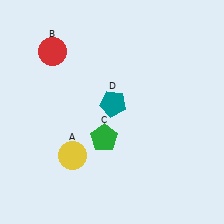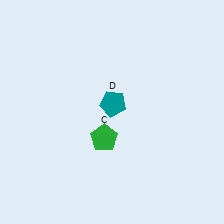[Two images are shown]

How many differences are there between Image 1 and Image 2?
There are 2 differences between the two images.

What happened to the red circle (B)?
The red circle (B) was removed in Image 2. It was in the top-left area of Image 1.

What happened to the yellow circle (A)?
The yellow circle (A) was removed in Image 2. It was in the bottom-left area of Image 1.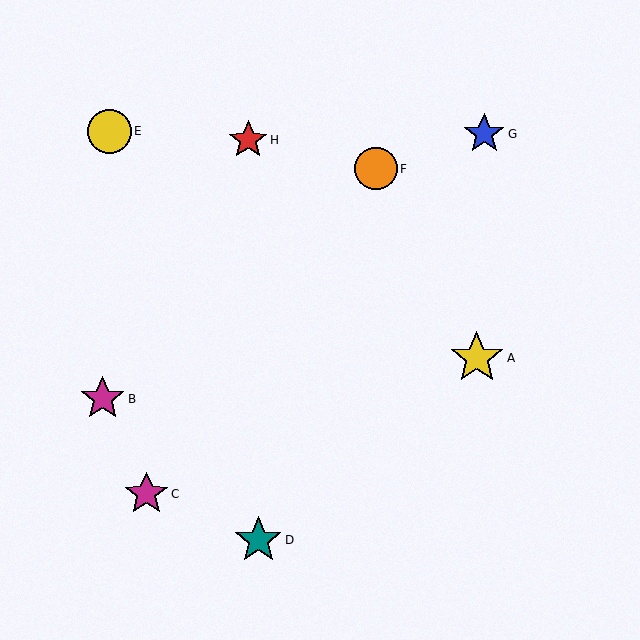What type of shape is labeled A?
Shape A is a yellow star.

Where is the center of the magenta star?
The center of the magenta star is at (103, 399).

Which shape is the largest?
The yellow star (labeled A) is the largest.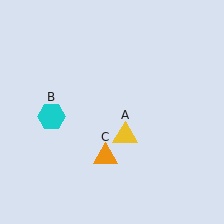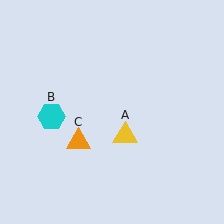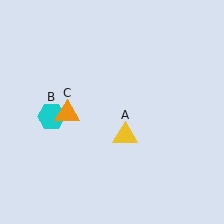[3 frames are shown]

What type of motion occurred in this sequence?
The orange triangle (object C) rotated clockwise around the center of the scene.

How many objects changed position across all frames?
1 object changed position: orange triangle (object C).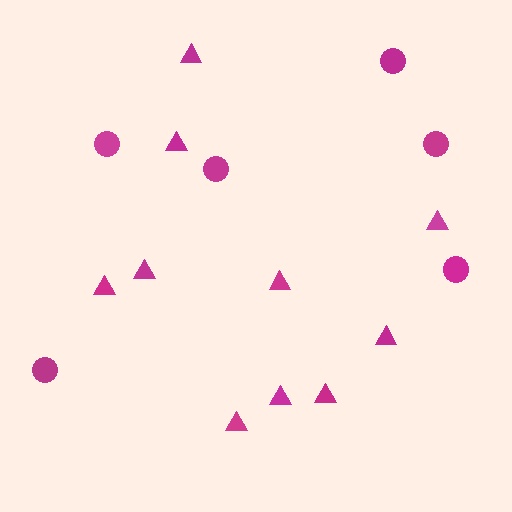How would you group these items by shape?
There are 2 groups: one group of circles (6) and one group of triangles (10).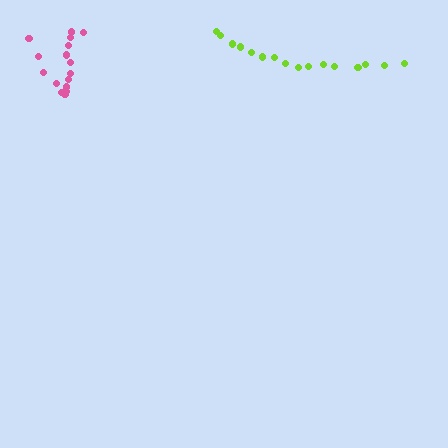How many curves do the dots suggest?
There are 2 distinct paths.